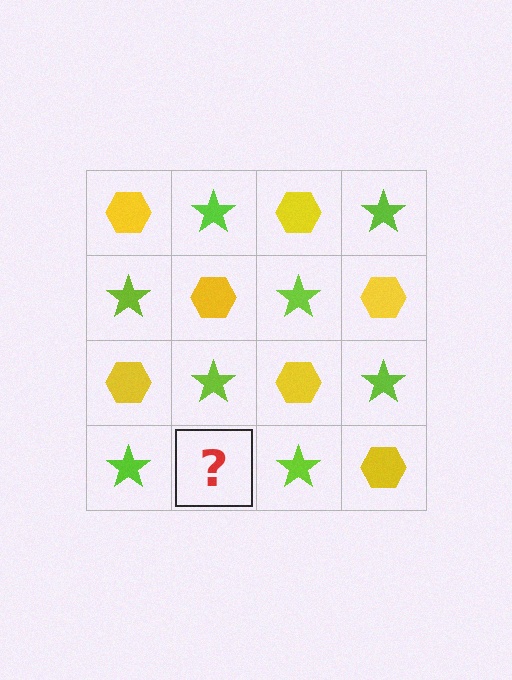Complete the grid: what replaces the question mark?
The question mark should be replaced with a yellow hexagon.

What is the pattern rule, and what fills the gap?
The rule is that it alternates yellow hexagon and lime star in a checkerboard pattern. The gap should be filled with a yellow hexagon.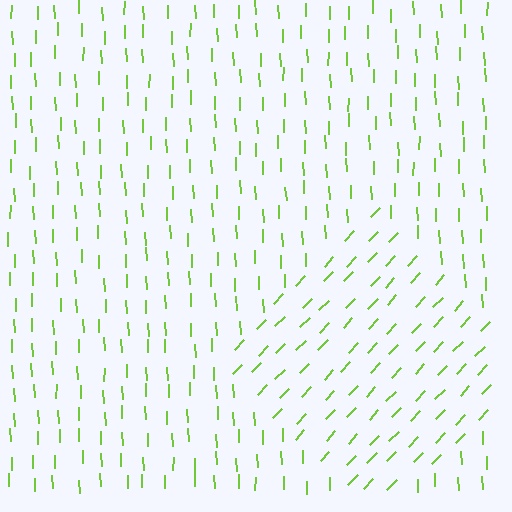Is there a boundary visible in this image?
Yes, there is a texture boundary formed by a change in line orientation.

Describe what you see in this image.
The image is filled with small lime line segments. A diamond region in the image has lines oriented differently from the surrounding lines, creating a visible texture boundary.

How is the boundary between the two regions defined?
The boundary is defined purely by a change in line orientation (approximately 45 degrees difference). All lines are the same color and thickness.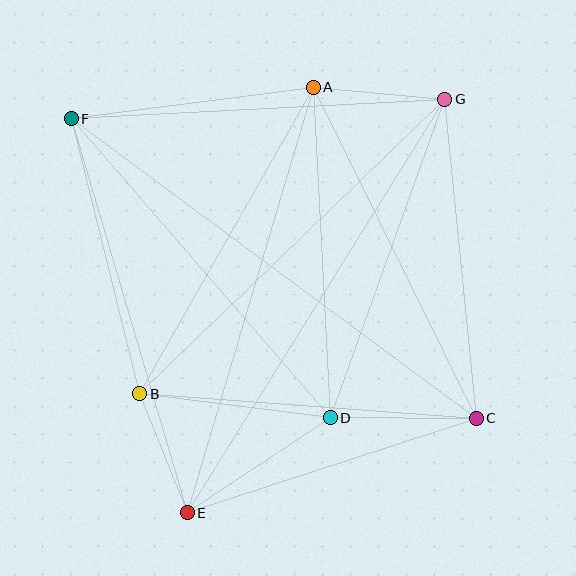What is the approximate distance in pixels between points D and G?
The distance between D and G is approximately 339 pixels.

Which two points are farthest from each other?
Points C and F are farthest from each other.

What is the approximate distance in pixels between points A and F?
The distance between A and F is approximately 244 pixels.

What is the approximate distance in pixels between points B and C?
The distance between B and C is approximately 337 pixels.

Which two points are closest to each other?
Points B and E are closest to each other.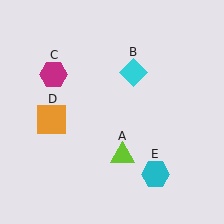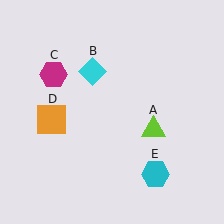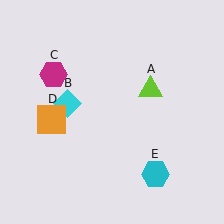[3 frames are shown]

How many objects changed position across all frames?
2 objects changed position: lime triangle (object A), cyan diamond (object B).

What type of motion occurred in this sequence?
The lime triangle (object A), cyan diamond (object B) rotated counterclockwise around the center of the scene.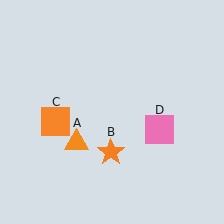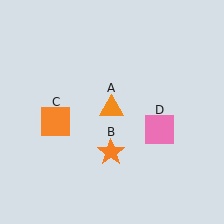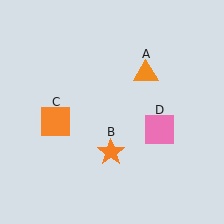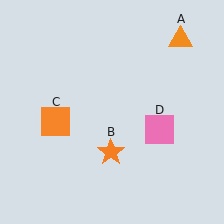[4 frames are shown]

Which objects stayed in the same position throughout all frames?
Orange star (object B) and orange square (object C) and pink square (object D) remained stationary.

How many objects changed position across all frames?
1 object changed position: orange triangle (object A).